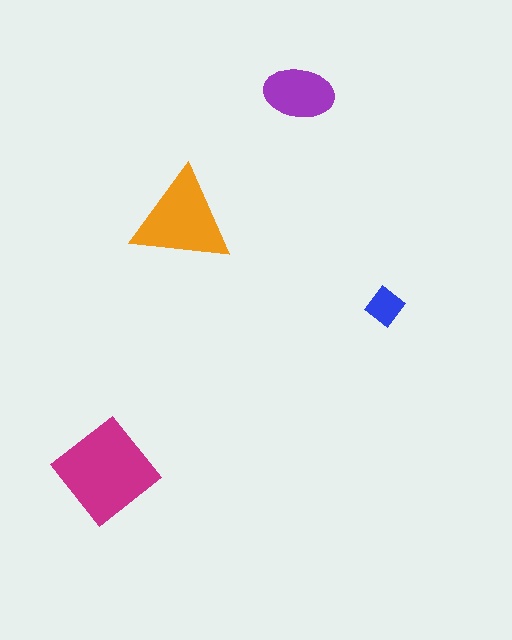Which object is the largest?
The magenta diamond.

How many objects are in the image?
There are 4 objects in the image.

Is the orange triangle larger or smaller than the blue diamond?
Larger.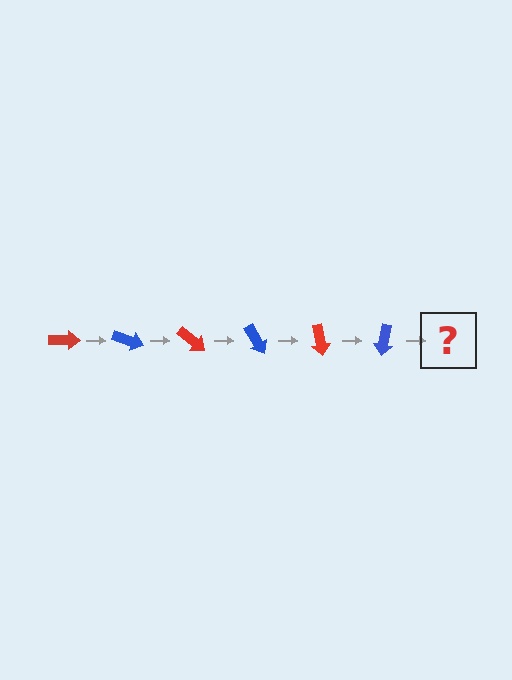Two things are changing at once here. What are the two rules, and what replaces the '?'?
The two rules are that it rotates 20 degrees each step and the color cycles through red and blue. The '?' should be a red arrow, rotated 120 degrees from the start.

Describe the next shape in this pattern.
It should be a red arrow, rotated 120 degrees from the start.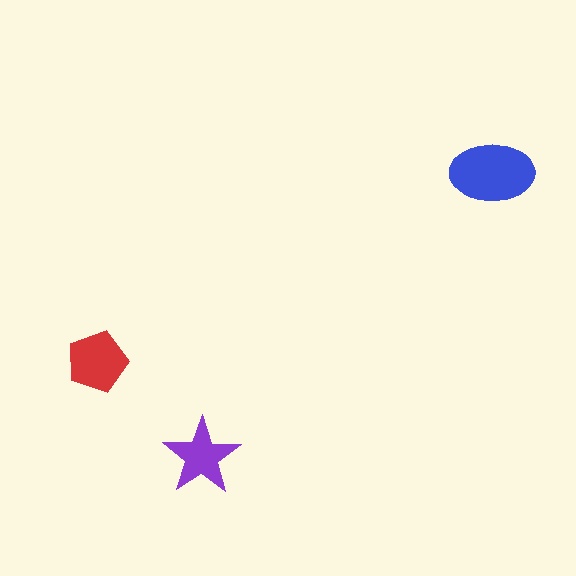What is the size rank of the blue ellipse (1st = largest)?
1st.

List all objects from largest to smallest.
The blue ellipse, the red pentagon, the purple star.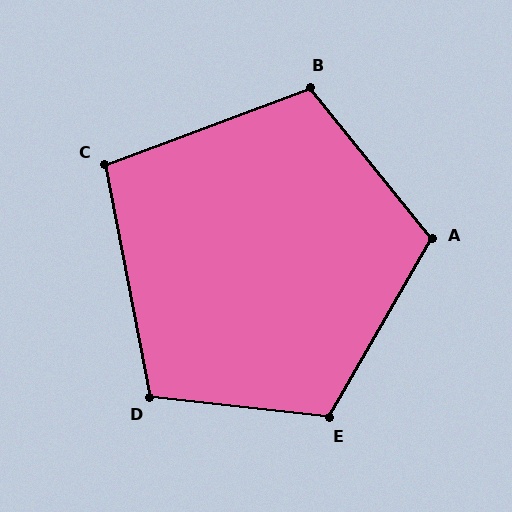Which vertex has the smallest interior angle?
C, at approximately 99 degrees.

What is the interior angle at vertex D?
Approximately 107 degrees (obtuse).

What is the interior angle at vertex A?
Approximately 111 degrees (obtuse).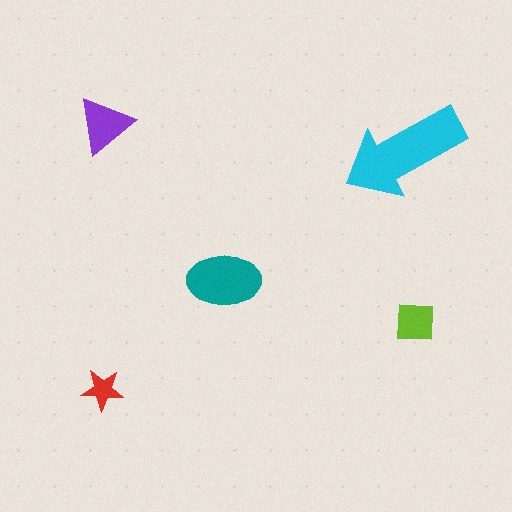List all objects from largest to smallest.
The cyan arrow, the teal ellipse, the purple triangle, the lime square, the red star.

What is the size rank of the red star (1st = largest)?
5th.